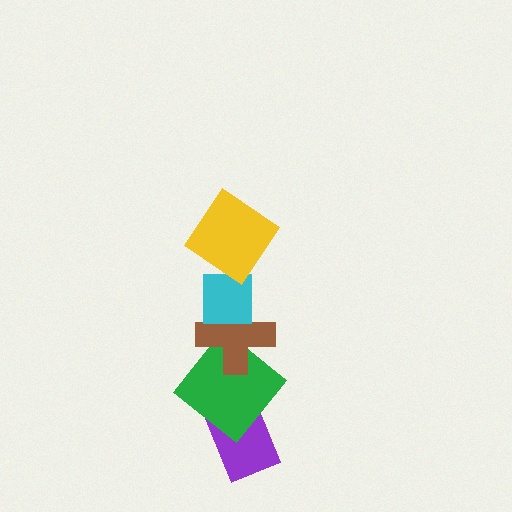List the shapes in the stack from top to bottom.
From top to bottom: the yellow diamond, the cyan square, the brown cross, the green diamond, the purple rectangle.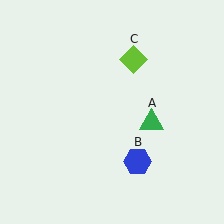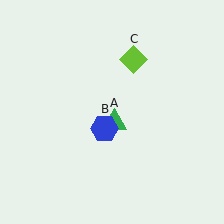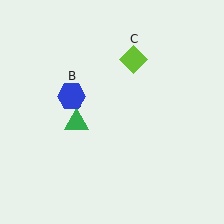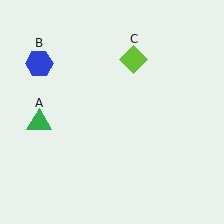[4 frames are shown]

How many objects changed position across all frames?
2 objects changed position: green triangle (object A), blue hexagon (object B).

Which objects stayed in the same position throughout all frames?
Lime diamond (object C) remained stationary.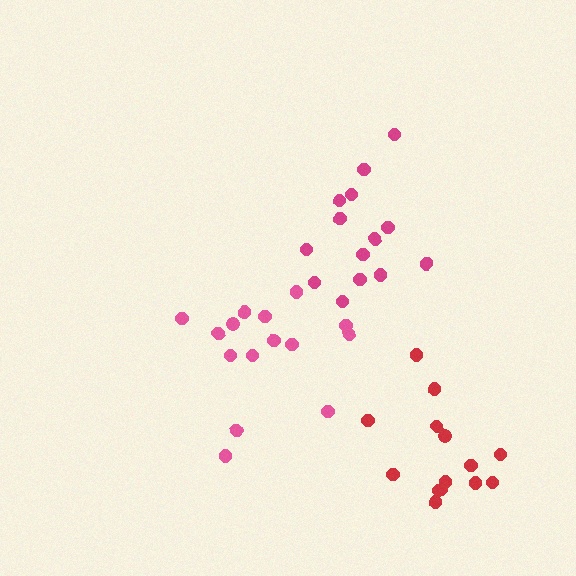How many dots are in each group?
Group 1: 14 dots, Group 2: 14 dots, Group 3: 15 dots (43 total).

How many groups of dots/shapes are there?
There are 3 groups.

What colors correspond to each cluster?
The clusters are colored: red, magenta, pink.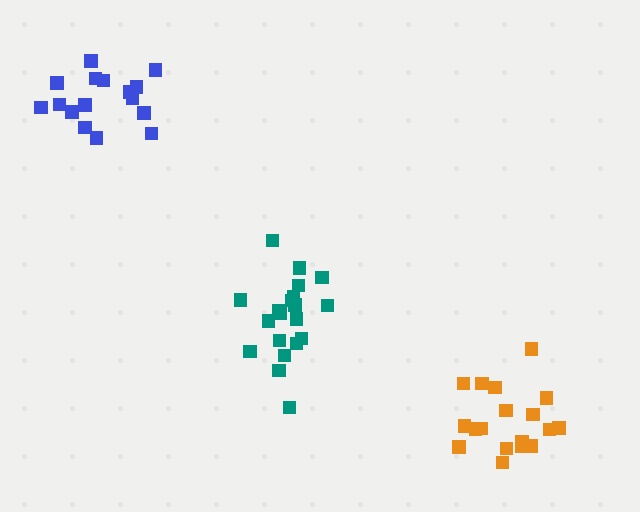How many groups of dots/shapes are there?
There are 3 groups.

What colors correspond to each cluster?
The clusters are colored: teal, orange, blue.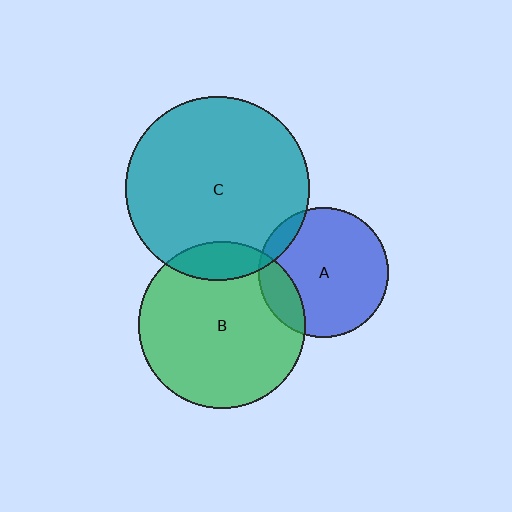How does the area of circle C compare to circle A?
Approximately 2.0 times.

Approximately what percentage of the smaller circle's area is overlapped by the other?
Approximately 15%.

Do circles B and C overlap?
Yes.